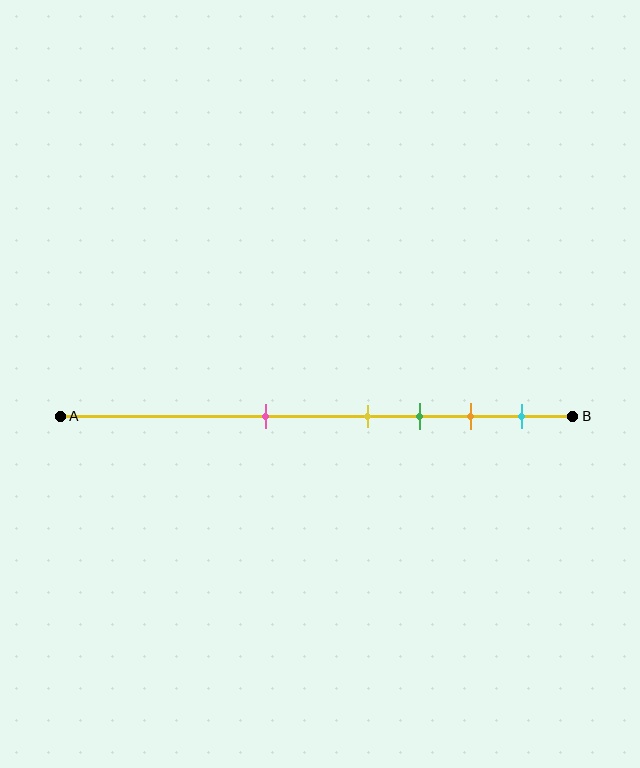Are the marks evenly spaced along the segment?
No, the marks are not evenly spaced.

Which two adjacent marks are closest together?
The yellow and green marks are the closest adjacent pair.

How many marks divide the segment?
There are 5 marks dividing the segment.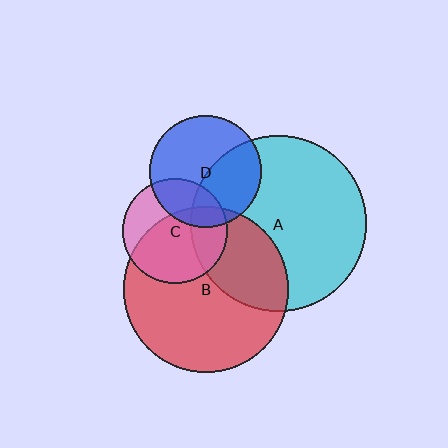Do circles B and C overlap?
Yes.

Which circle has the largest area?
Circle A (cyan).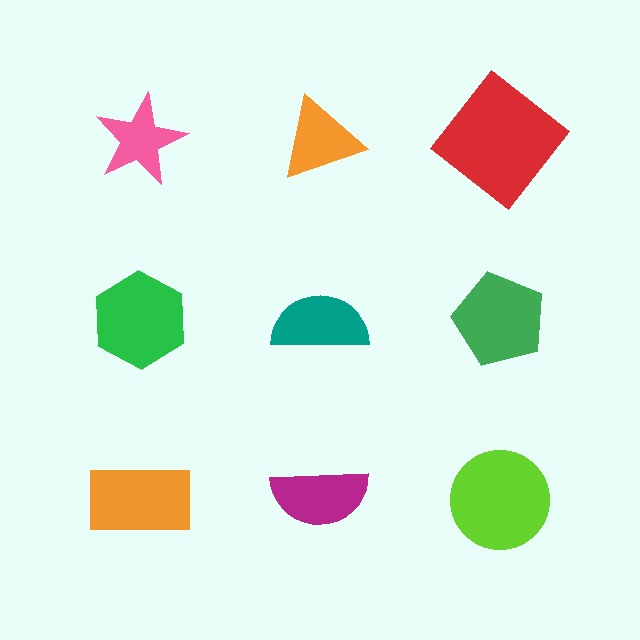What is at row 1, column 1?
A pink star.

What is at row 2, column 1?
A green hexagon.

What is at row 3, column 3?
A lime circle.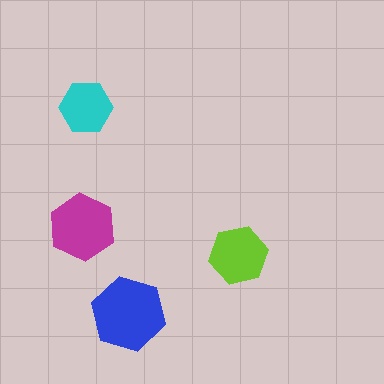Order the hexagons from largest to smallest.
the blue one, the magenta one, the lime one, the cyan one.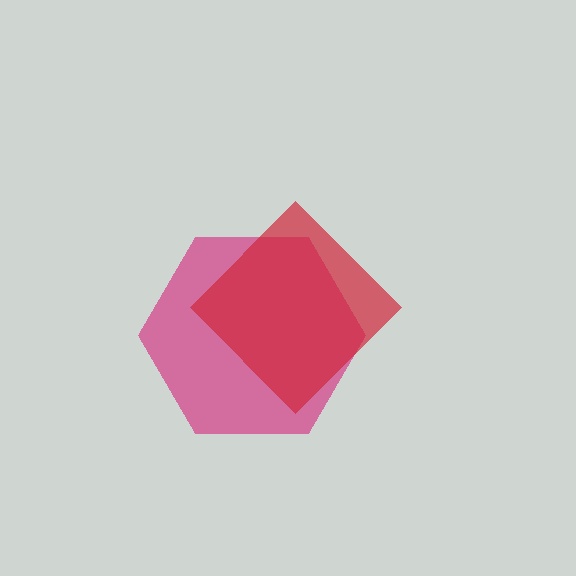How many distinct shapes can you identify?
There are 2 distinct shapes: a magenta hexagon, a red diamond.